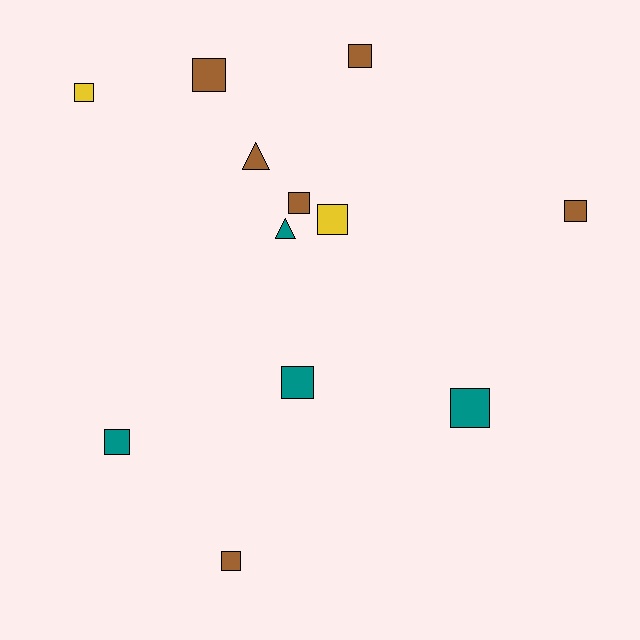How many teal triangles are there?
There is 1 teal triangle.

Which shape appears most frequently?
Square, with 10 objects.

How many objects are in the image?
There are 12 objects.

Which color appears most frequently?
Brown, with 6 objects.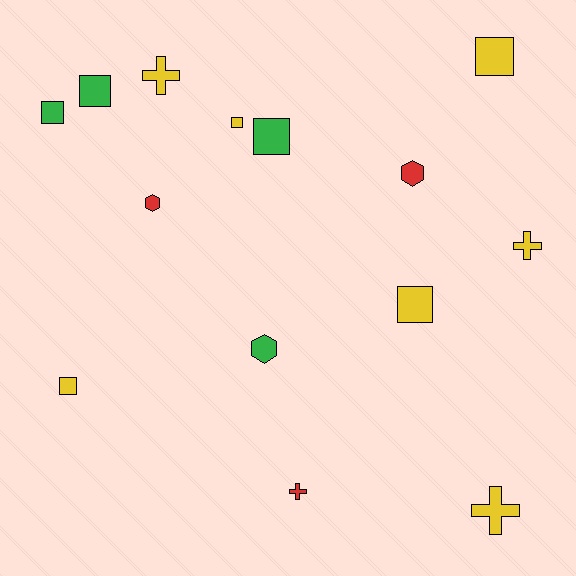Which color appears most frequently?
Yellow, with 7 objects.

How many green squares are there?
There are 3 green squares.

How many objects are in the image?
There are 14 objects.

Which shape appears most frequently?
Square, with 7 objects.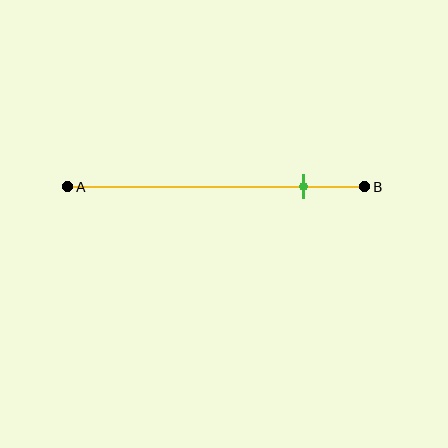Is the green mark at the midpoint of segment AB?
No, the mark is at about 80% from A, not at the 50% midpoint.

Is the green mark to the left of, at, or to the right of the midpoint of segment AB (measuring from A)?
The green mark is to the right of the midpoint of segment AB.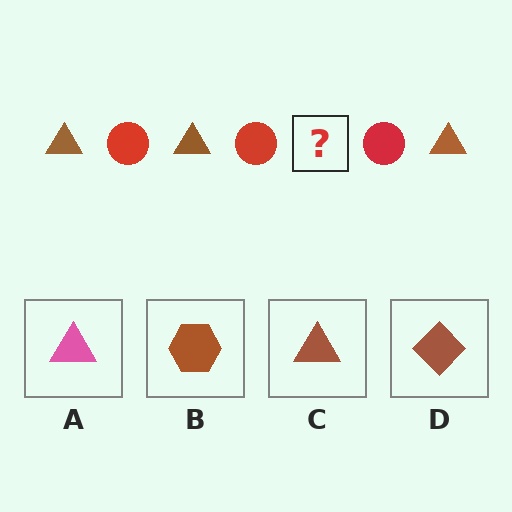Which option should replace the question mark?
Option C.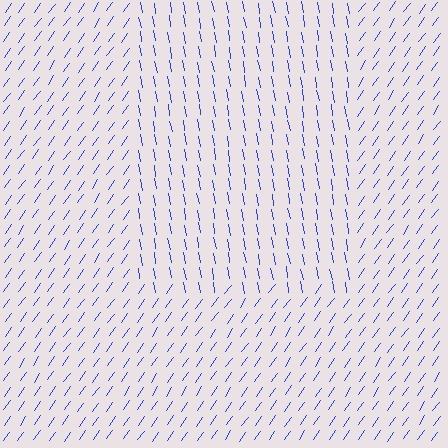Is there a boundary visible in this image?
Yes, there is a texture boundary formed by a change in line orientation.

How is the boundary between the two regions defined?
The boundary is defined purely by a change in line orientation (approximately 45 degrees difference). All lines are the same color and thickness.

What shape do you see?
I see a rectangle.